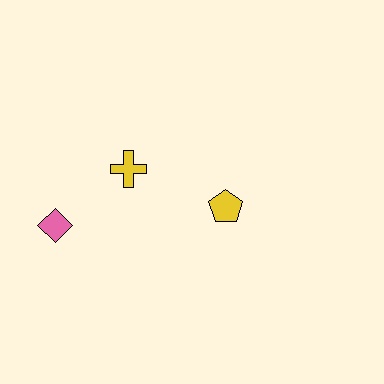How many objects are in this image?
There are 3 objects.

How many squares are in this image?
There are no squares.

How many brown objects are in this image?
There are no brown objects.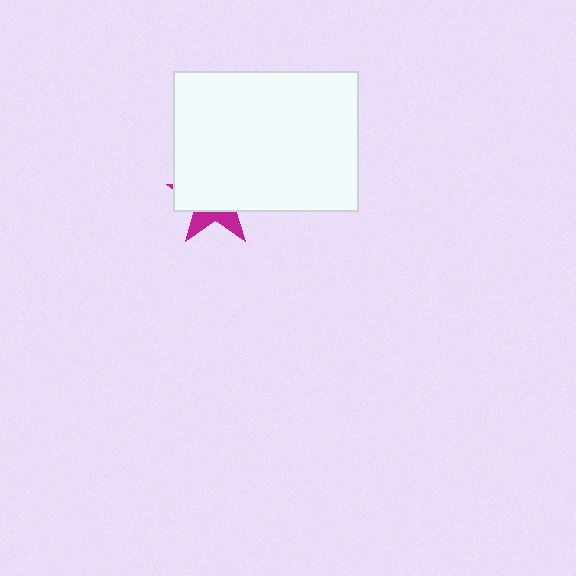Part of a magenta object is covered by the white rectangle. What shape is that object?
It is a star.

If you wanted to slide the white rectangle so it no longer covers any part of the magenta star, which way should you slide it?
Slide it up — that is the most direct way to separate the two shapes.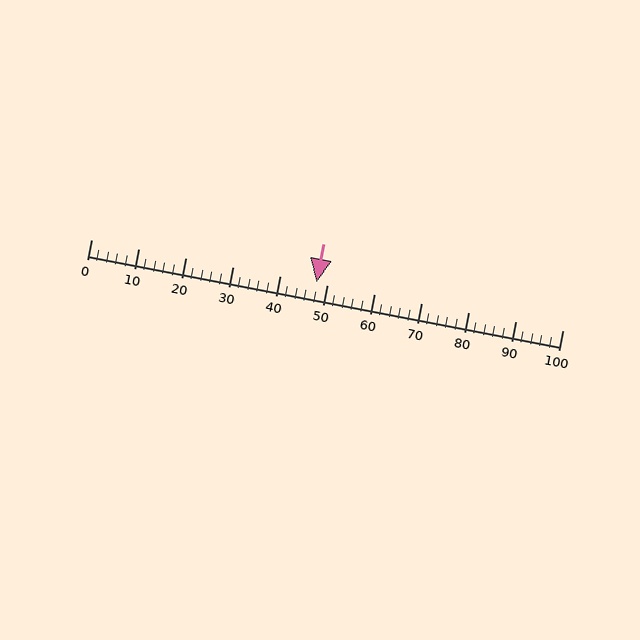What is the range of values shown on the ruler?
The ruler shows values from 0 to 100.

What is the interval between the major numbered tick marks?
The major tick marks are spaced 10 units apart.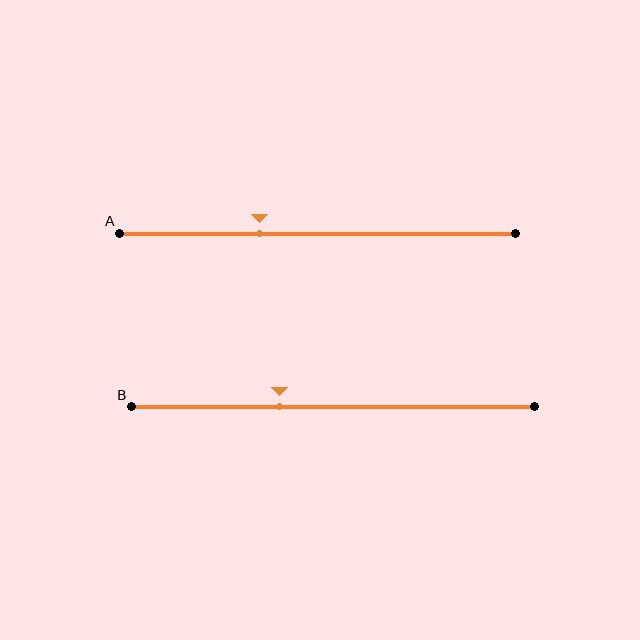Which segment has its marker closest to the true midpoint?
Segment B has its marker closest to the true midpoint.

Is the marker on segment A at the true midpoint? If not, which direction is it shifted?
No, the marker on segment A is shifted to the left by about 15% of the segment length.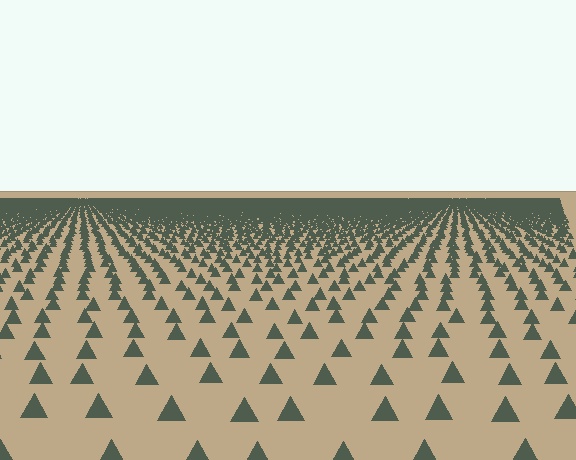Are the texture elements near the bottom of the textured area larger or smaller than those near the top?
Larger. Near the bottom, elements are closer to the viewer and appear at a bigger on-screen size.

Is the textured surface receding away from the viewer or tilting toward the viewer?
The surface is receding away from the viewer. Texture elements get smaller and denser toward the top.